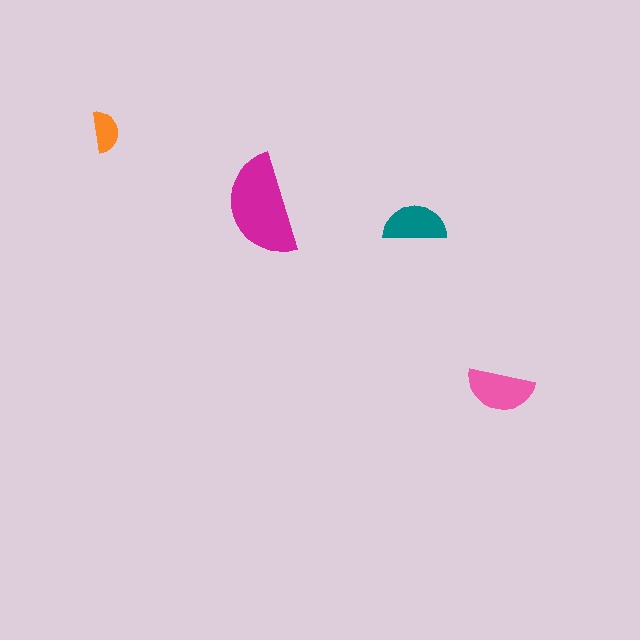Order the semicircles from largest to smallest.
the magenta one, the pink one, the teal one, the orange one.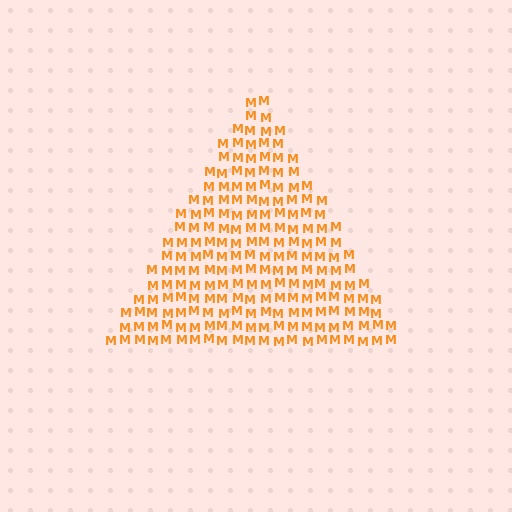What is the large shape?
The large shape is a triangle.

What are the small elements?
The small elements are letter M's.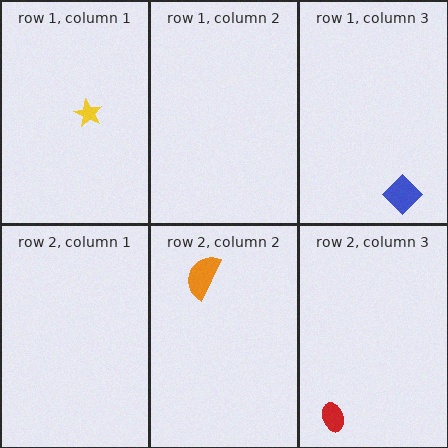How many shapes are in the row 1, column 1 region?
1.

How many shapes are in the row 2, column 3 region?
1.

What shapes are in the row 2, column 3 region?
The red ellipse.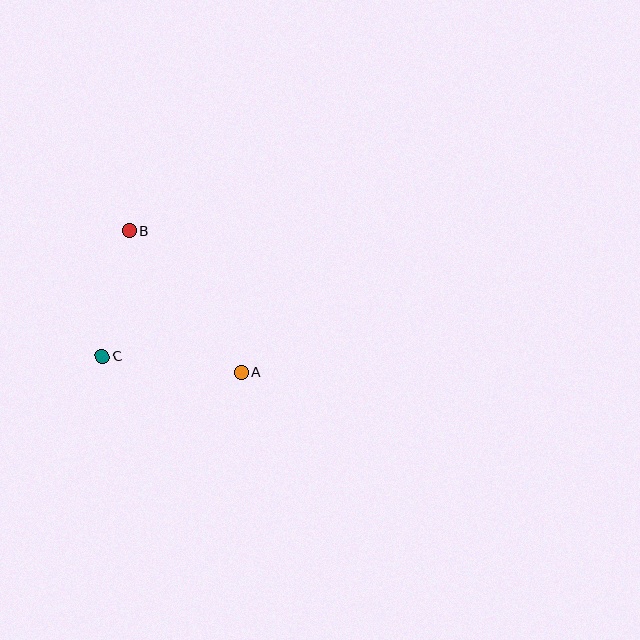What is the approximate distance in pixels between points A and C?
The distance between A and C is approximately 139 pixels.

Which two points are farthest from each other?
Points A and B are farthest from each other.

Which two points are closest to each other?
Points B and C are closest to each other.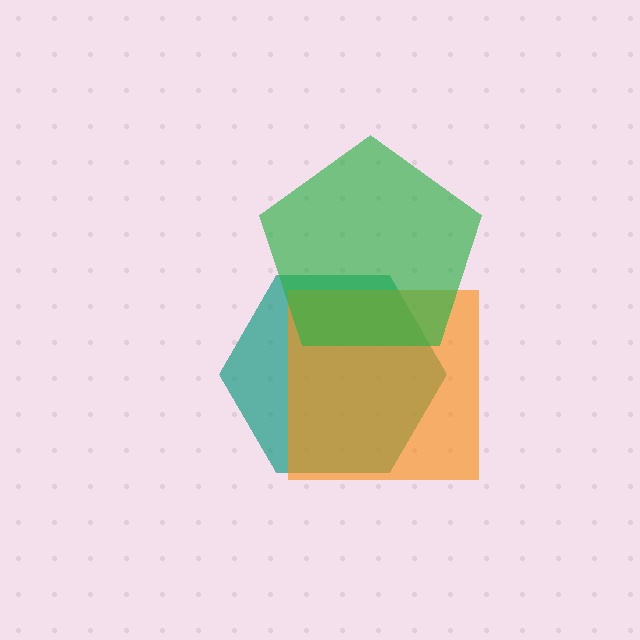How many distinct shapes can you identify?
There are 3 distinct shapes: a teal hexagon, an orange square, a green pentagon.